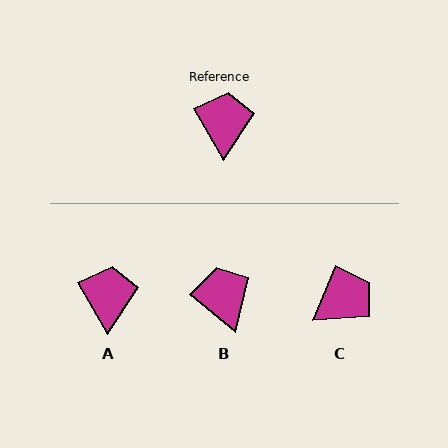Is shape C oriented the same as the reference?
No, it is off by about 52 degrees.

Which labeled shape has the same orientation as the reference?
A.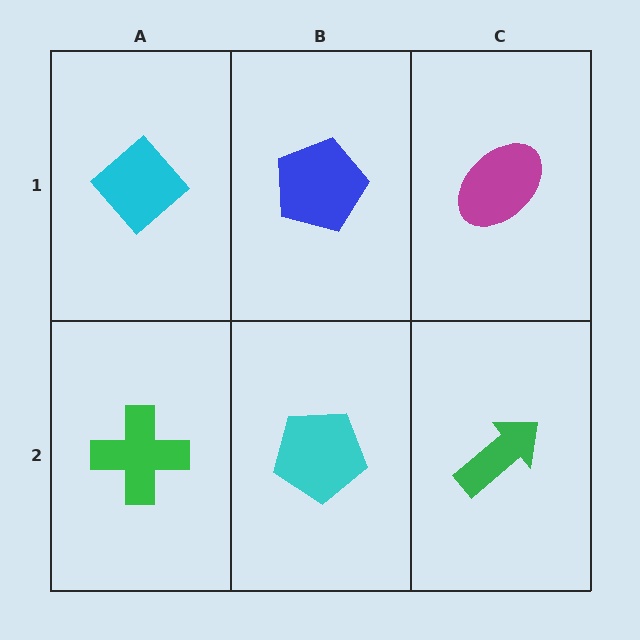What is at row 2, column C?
A green arrow.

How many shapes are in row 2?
3 shapes.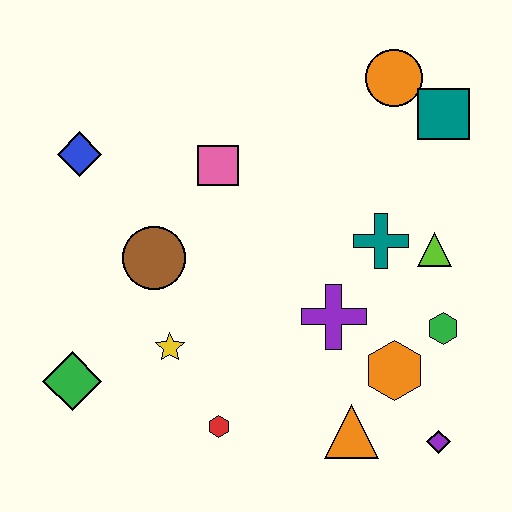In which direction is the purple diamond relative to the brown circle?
The purple diamond is to the right of the brown circle.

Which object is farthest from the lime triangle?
The green diamond is farthest from the lime triangle.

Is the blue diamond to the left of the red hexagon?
Yes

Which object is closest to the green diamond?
The yellow star is closest to the green diamond.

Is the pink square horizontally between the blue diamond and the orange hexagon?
Yes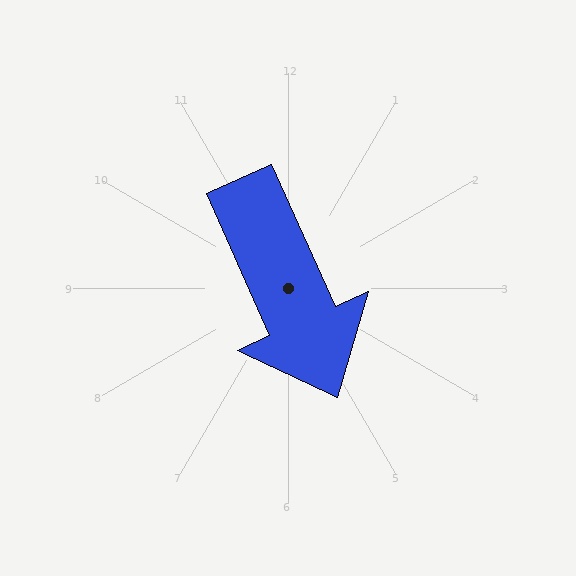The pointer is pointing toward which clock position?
Roughly 5 o'clock.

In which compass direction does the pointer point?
Southeast.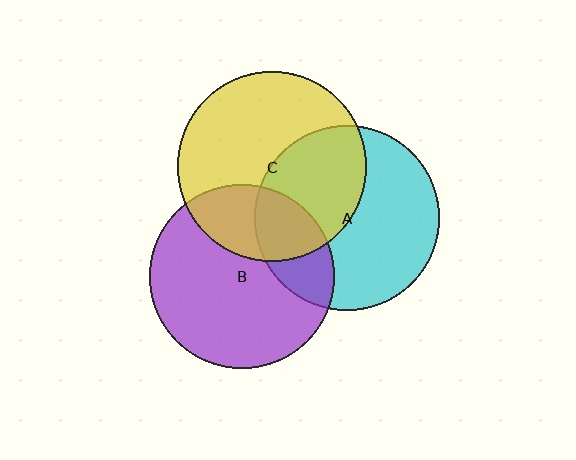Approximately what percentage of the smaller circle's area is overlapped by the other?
Approximately 25%.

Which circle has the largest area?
Circle C (yellow).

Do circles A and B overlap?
Yes.